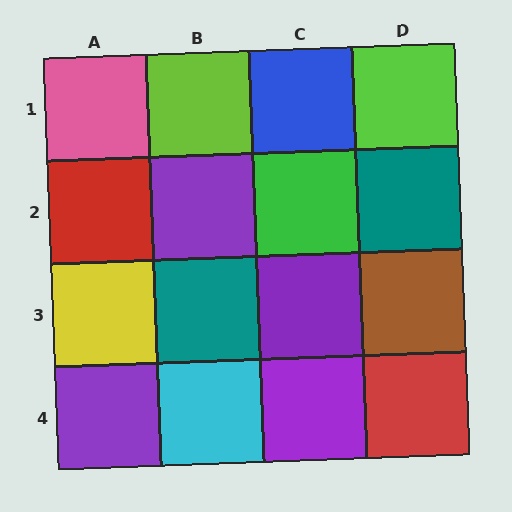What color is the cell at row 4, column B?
Cyan.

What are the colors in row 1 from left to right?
Pink, lime, blue, lime.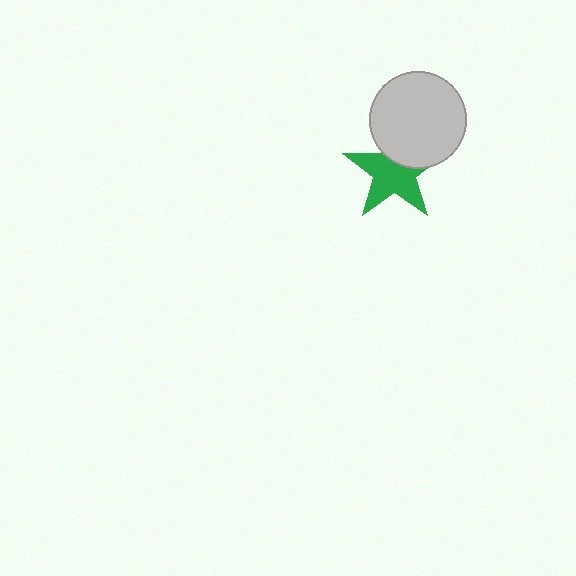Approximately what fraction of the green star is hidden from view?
Roughly 33% of the green star is hidden behind the light gray circle.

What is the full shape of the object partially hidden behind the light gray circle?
The partially hidden object is a green star.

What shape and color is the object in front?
The object in front is a light gray circle.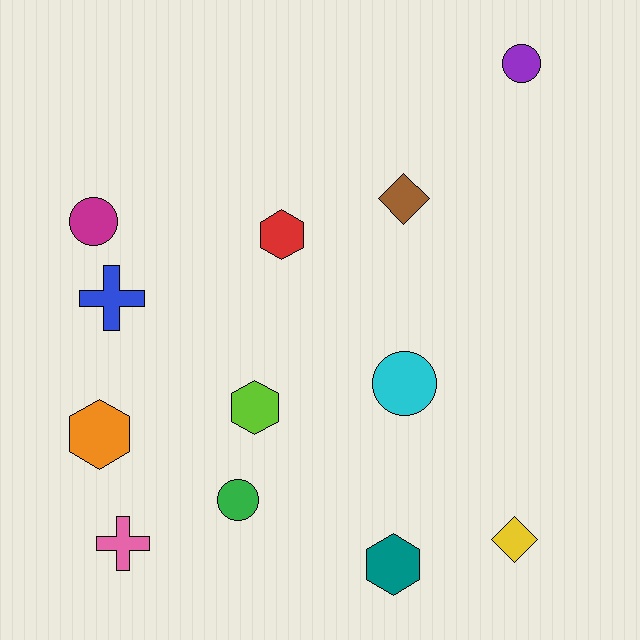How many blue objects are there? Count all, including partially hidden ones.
There is 1 blue object.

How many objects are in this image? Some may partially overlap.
There are 12 objects.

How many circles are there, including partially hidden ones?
There are 4 circles.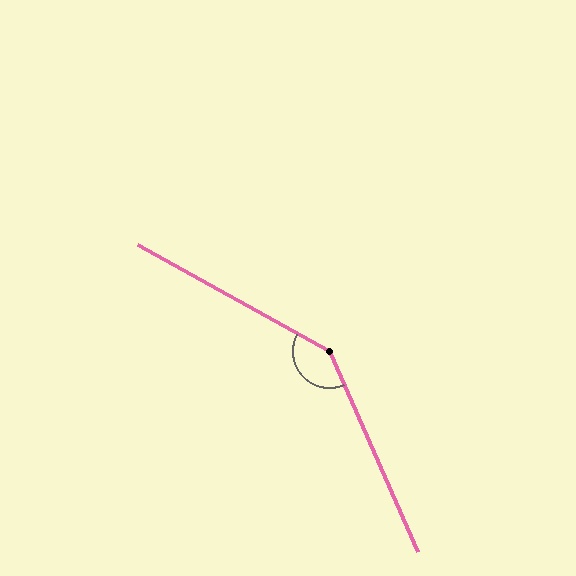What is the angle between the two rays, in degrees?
Approximately 143 degrees.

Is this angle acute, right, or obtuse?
It is obtuse.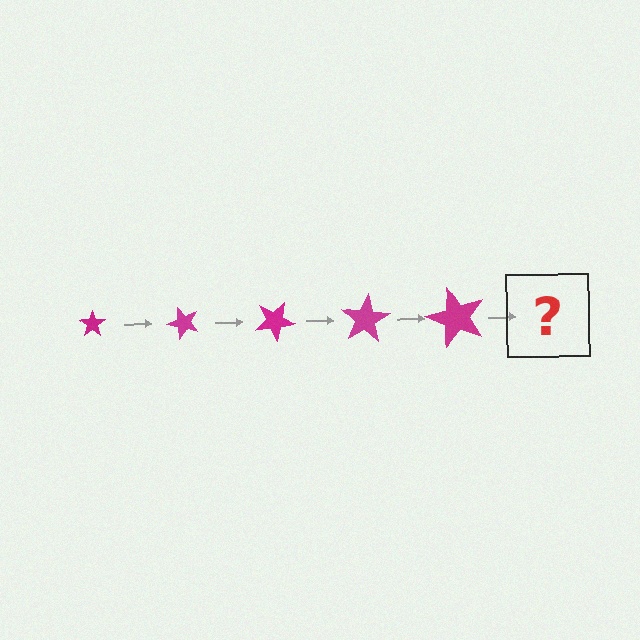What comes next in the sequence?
The next element should be a star, larger than the previous one and rotated 250 degrees from the start.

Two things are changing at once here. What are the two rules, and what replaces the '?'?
The two rules are that the star grows larger each step and it rotates 50 degrees each step. The '?' should be a star, larger than the previous one and rotated 250 degrees from the start.